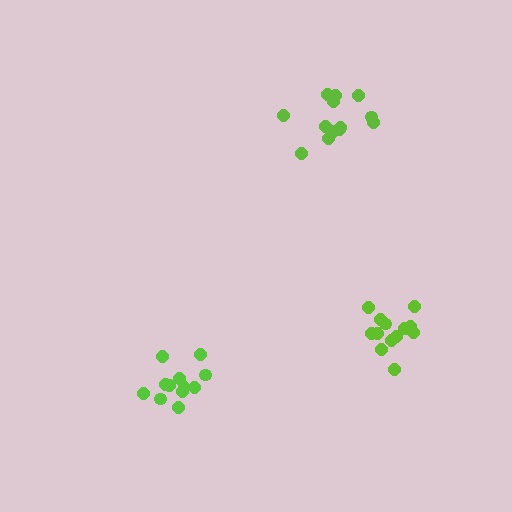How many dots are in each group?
Group 1: 13 dots, Group 2: 12 dots, Group 3: 13 dots (38 total).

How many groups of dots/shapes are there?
There are 3 groups.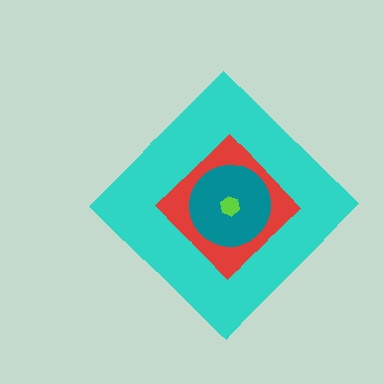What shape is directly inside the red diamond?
The teal circle.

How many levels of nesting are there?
4.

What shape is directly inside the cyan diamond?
The red diamond.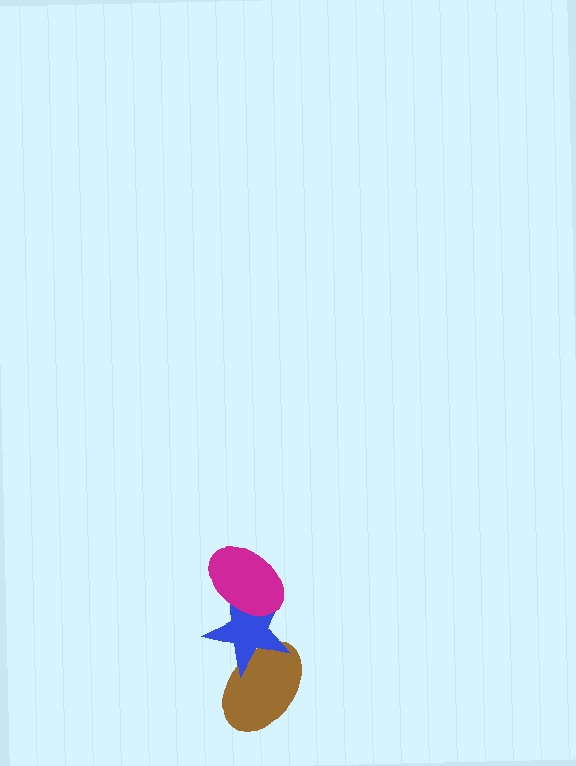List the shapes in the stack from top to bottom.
From top to bottom: the magenta ellipse, the blue star, the brown ellipse.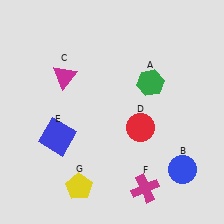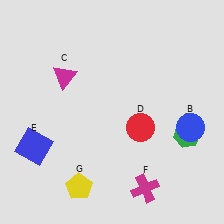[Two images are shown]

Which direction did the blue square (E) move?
The blue square (E) moved left.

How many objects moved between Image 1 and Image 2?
3 objects moved between the two images.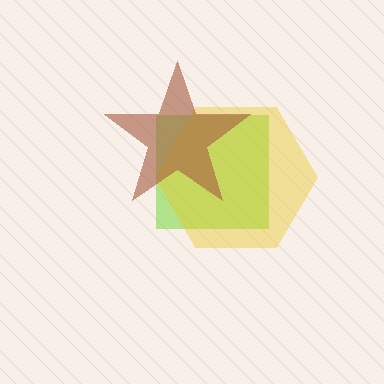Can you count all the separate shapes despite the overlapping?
Yes, there are 3 separate shapes.